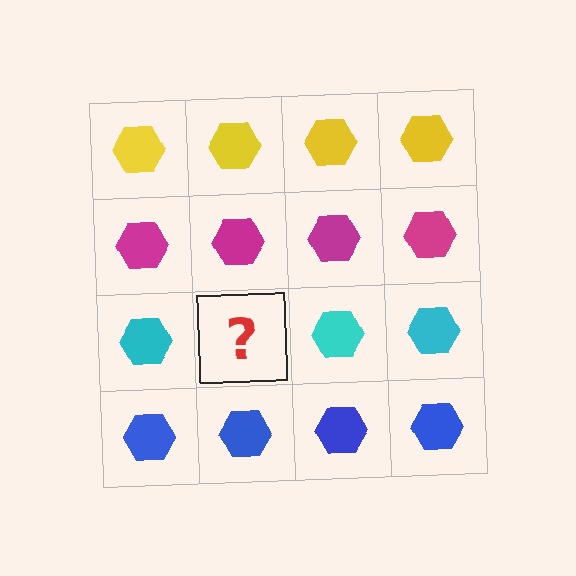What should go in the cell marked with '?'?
The missing cell should contain a cyan hexagon.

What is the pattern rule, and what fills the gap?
The rule is that each row has a consistent color. The gap should be filled with a cyan hexagon.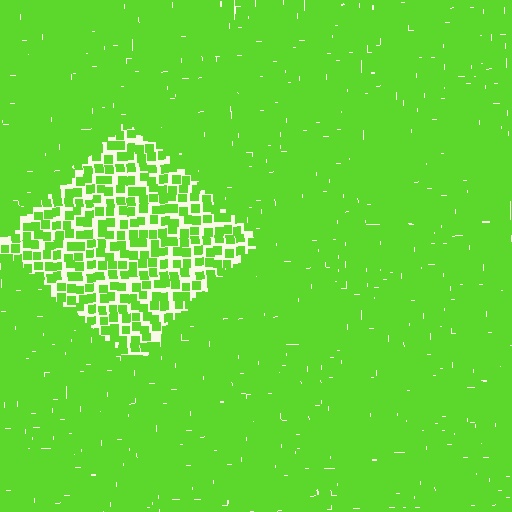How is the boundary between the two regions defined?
The boundary is defined by a change in element density (approximately 2.4x ratio). All elements are the same color, size, and shape.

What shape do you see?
I see a diamond.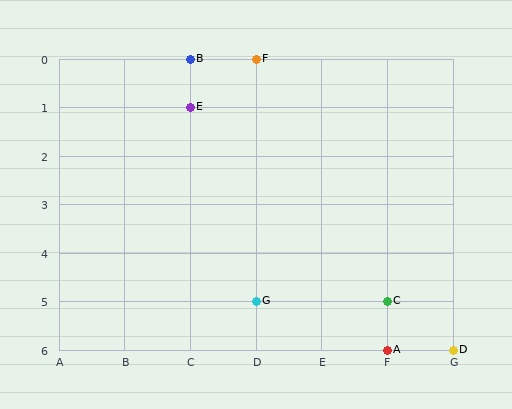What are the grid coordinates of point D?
Point D is at grid coordinates (G, 6).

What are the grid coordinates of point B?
Point B is at grid coordinates (C, 0).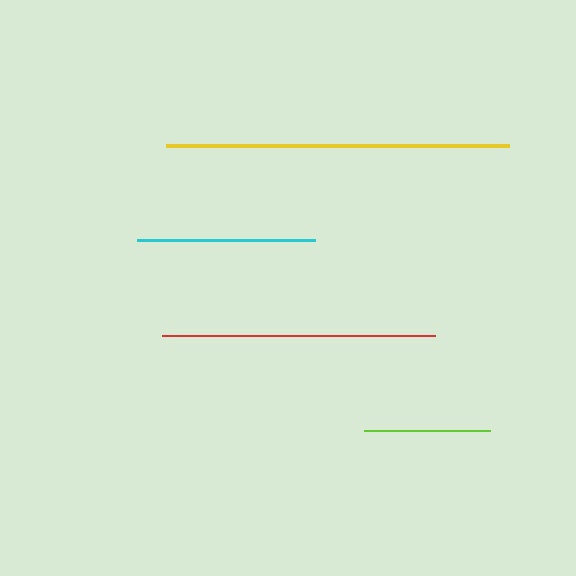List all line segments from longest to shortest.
From longest to shortest: yellow, red, cyan, lime.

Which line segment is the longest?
The yellow line is the longest at approximately 343 pixels.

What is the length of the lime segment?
The lime segment is approximately 126 pixels long.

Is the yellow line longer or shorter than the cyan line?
The yellow line is longer than the cyan line.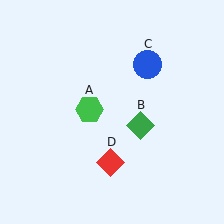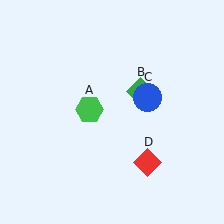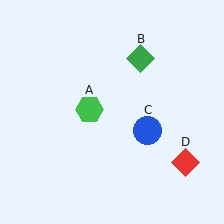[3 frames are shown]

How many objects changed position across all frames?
3 objects changed position: green diamond (object B), blue circle (object C), red diamond (object D).